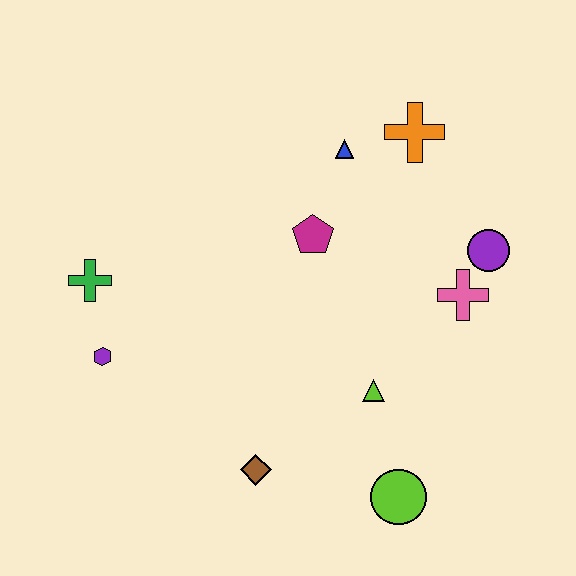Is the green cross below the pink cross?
No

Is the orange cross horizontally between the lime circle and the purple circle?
Yes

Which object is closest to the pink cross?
The purple circle is closest to the pink cross.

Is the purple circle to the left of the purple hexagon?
No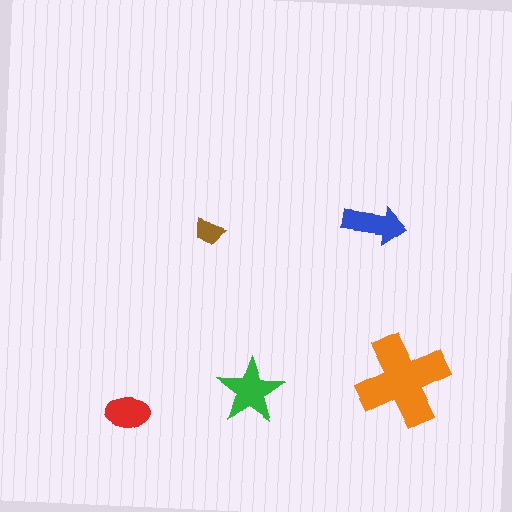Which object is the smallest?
The brown trapezoid.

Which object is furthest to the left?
The red ellipse is leftmost.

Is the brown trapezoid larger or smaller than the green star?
Smaller.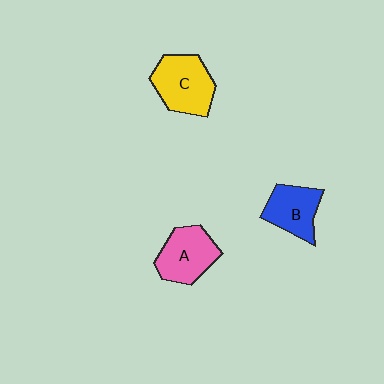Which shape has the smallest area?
Shape B (blue).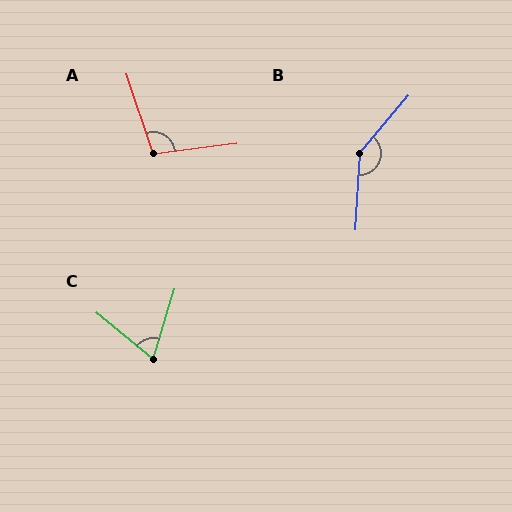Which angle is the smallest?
C, at approximately 68 degrees.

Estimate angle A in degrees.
Approximately 101 degrees.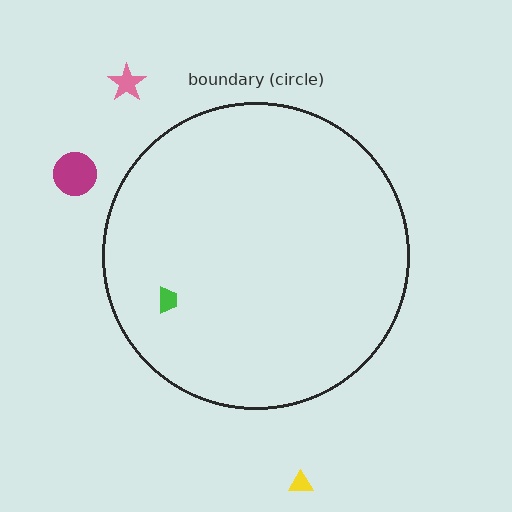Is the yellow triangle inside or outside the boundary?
Outside.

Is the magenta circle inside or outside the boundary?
Outside.